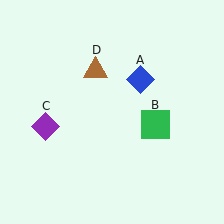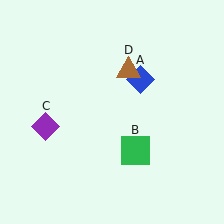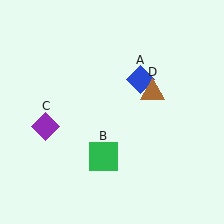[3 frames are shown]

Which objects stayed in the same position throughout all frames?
Blue diamond (object A) and purple diamond (object C) remained stationary.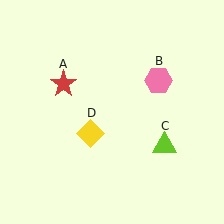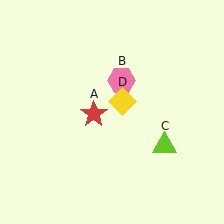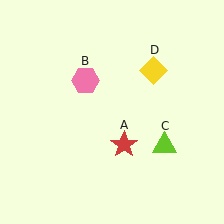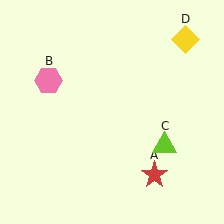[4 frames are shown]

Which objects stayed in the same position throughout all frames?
Lime triangle (object C) remained stationary.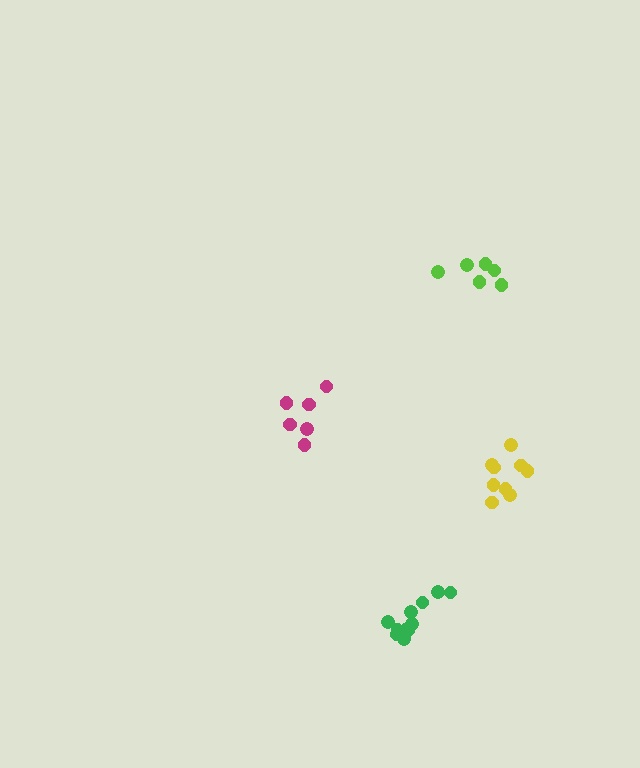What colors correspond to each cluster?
The clusters are colored: yellow, green, lime, magenta.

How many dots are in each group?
Group 1: 9 dots, Group 2: 11 dots, Group 3: 6 dots, Group 4: 6 dots (32 total).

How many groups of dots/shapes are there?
There are 4 groups.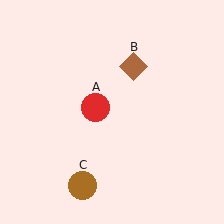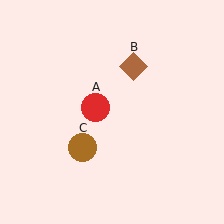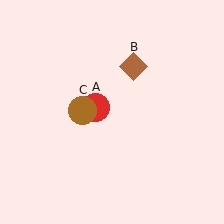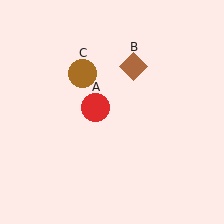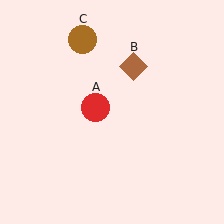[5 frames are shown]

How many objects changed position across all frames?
1 object changed position: brown circle (object C).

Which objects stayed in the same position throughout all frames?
Red circle (object A) and brown diamond (object B) remained stationary.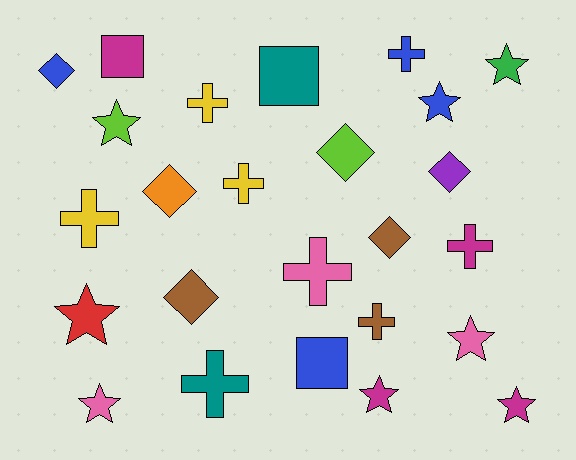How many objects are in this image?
There are 25 objects.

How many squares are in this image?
There are 3 squares.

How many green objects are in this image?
There is 1 green object.